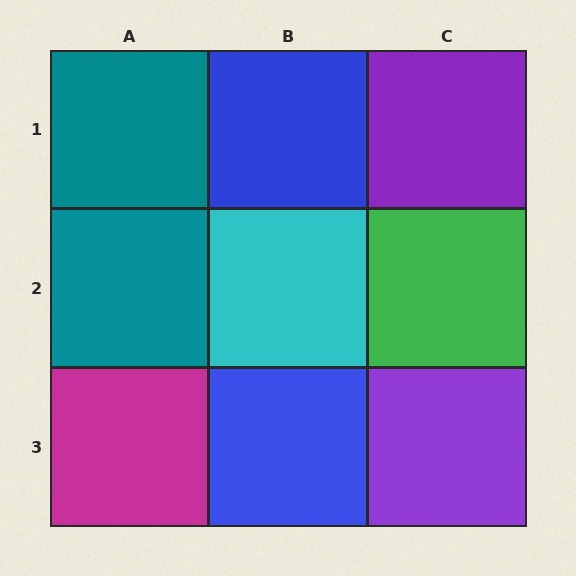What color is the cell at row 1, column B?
Blue.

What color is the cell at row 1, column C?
Purple.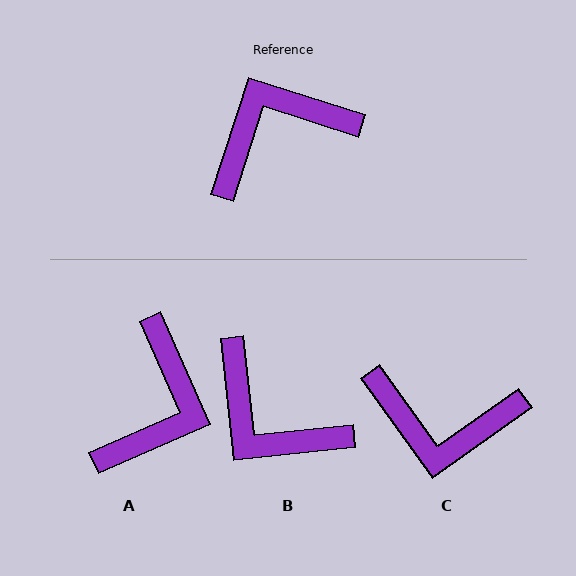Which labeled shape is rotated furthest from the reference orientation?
C, about 143 degrees away.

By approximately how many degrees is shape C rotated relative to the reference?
Approximately 143 degrees counter-clockwise.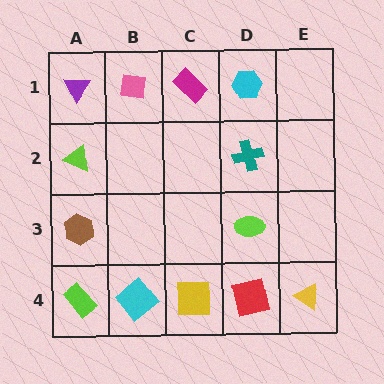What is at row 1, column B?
A pink square.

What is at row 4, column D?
A red square.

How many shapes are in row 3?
2 shapes.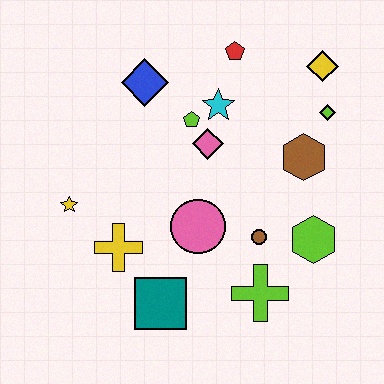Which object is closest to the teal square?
The yellow cross is closest to the teal square.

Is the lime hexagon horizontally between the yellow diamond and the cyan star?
Yes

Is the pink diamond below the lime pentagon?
Yes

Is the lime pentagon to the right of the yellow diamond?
No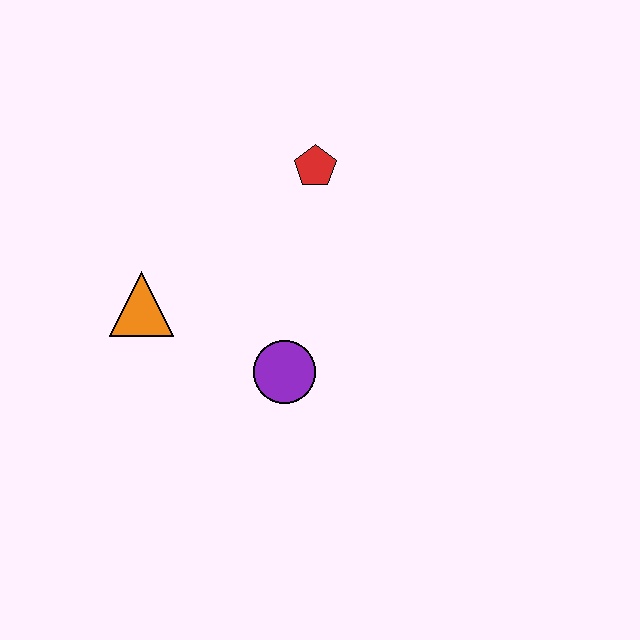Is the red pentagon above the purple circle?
Yes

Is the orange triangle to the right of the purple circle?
No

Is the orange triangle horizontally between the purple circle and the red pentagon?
No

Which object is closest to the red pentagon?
The purple circle is closest to the red pentagon.